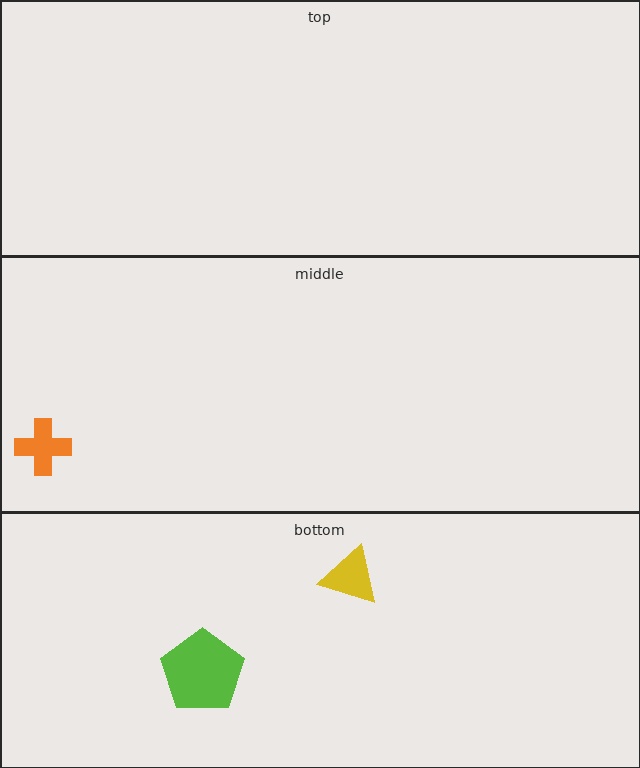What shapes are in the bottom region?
The yellow triangle, the lime pentagon.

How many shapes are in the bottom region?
2.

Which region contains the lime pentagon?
The bottom region.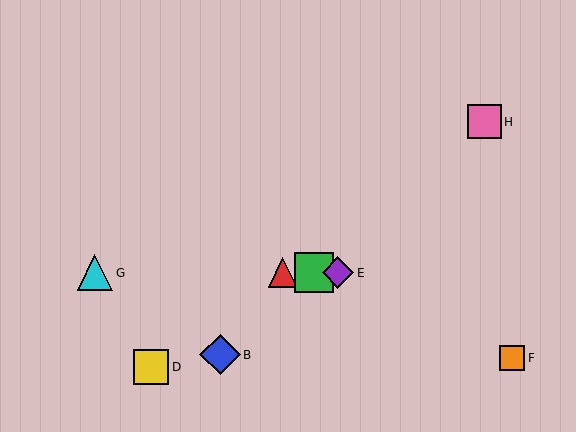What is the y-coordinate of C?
Object C is at y≈273.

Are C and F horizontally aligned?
No, C is at y≈273 and F is at y≈358.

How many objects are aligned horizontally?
4 objects (A, C, E, G) are aligned horizontally.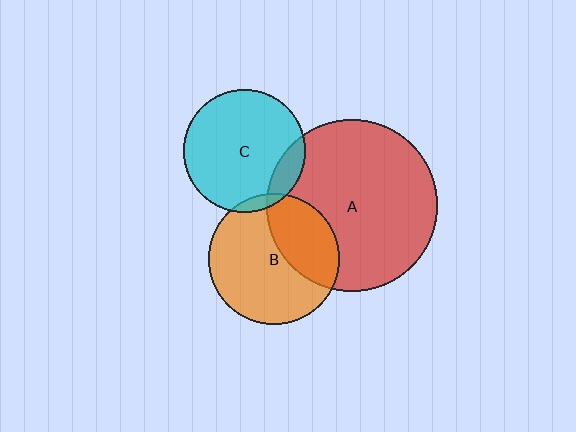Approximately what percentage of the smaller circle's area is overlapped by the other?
Approximately 35%.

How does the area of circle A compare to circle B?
Approximately 1.7 times.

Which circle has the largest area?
Circle A (red).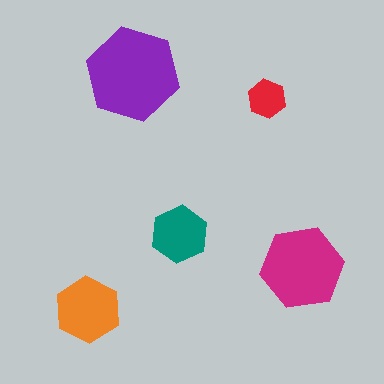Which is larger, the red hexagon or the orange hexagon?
The orange one.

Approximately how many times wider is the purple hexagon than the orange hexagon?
About 1.5 times wider.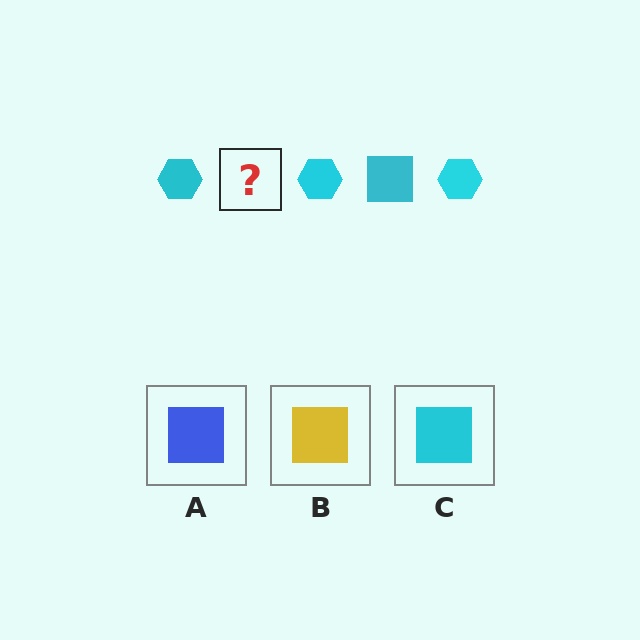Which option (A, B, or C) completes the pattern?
C.